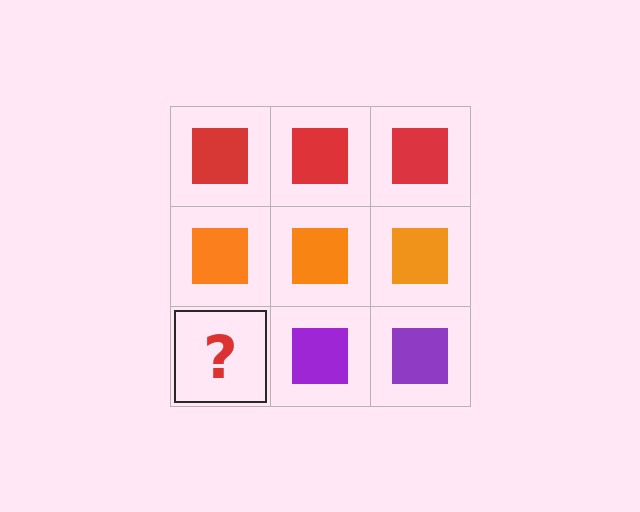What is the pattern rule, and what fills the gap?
The rule is that each row has a consistent color. The gap should be filled with a purple square.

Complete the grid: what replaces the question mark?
The question mark should be replaced with a purple square.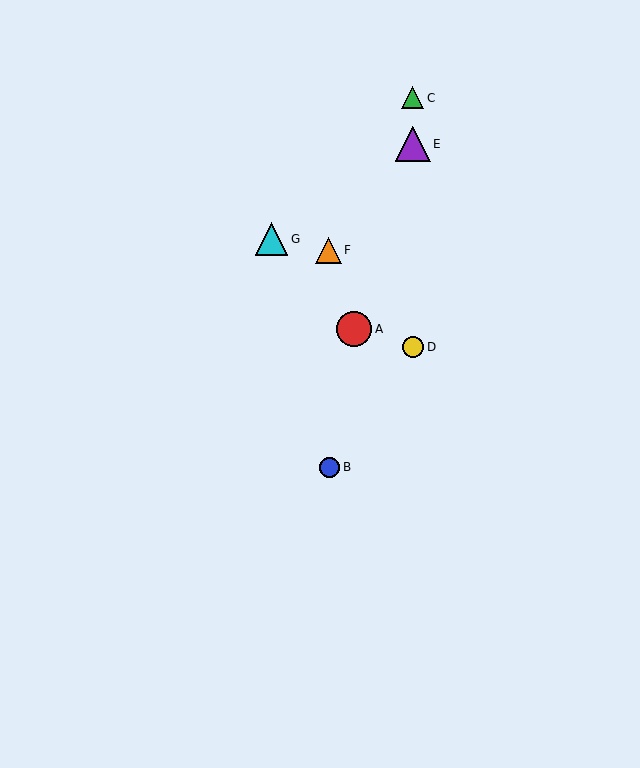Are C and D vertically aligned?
Yes, both are at x≈413.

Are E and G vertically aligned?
No, E is at x≈413 and G is at x≈272.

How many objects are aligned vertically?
3 objects (C, D, E) are aligned vertically.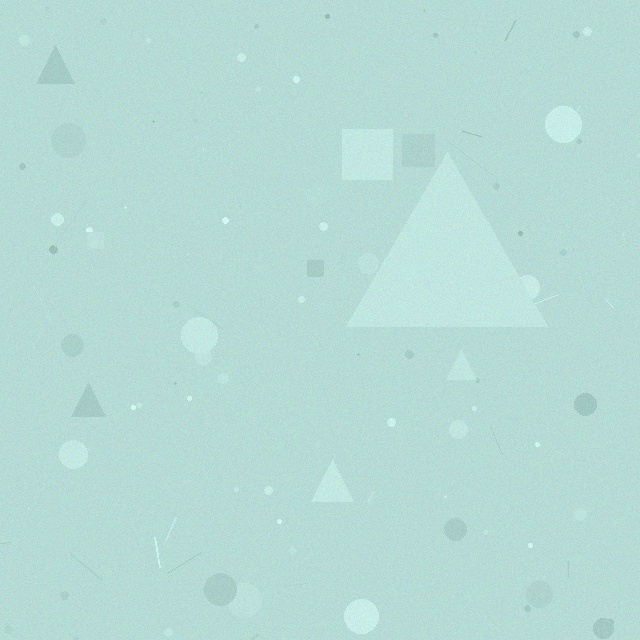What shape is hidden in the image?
A triangle is hidden in the image.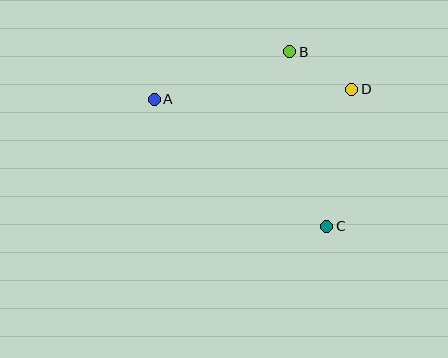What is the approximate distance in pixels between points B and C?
The distance between B and C is approximately 178 pixels.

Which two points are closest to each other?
Points B and D are closest to each other.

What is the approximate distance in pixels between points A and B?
The distance between A and B is approximately 143 pixels.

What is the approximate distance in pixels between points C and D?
The distance between C and D is approximately 139 pixels.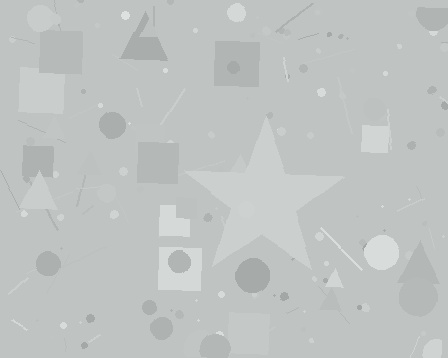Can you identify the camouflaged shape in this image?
The camouflaged shape is a star.